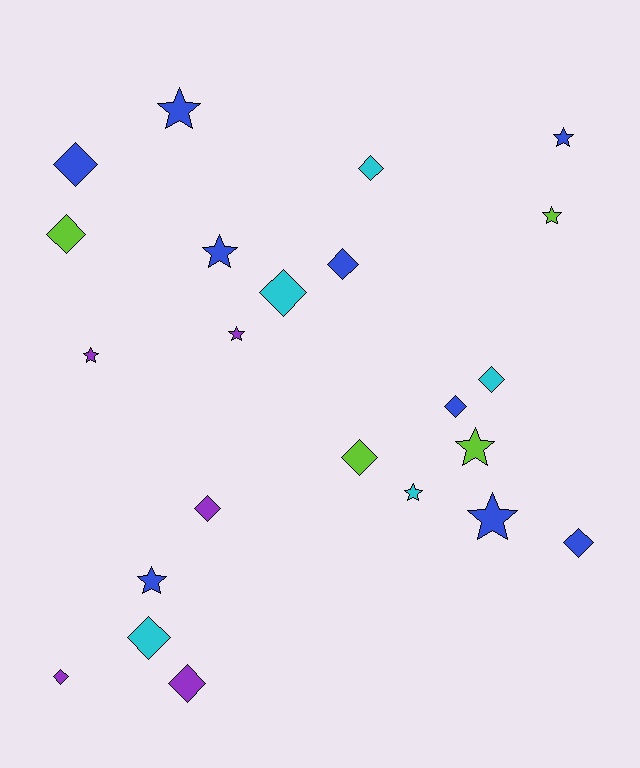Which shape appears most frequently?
Diamond, with 13 objects.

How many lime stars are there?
There are 2 lime stars.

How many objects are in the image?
There are 23 objects.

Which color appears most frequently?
Blue, with 9 objects.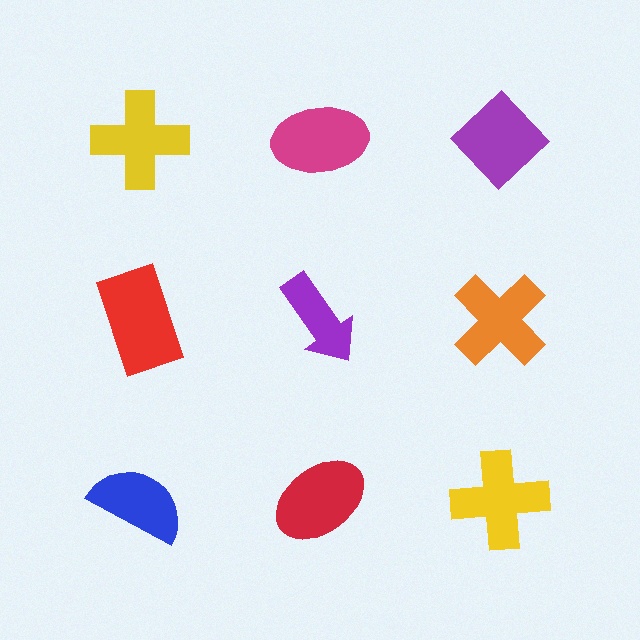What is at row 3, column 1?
A blue semicircle.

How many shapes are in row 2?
3 shapes.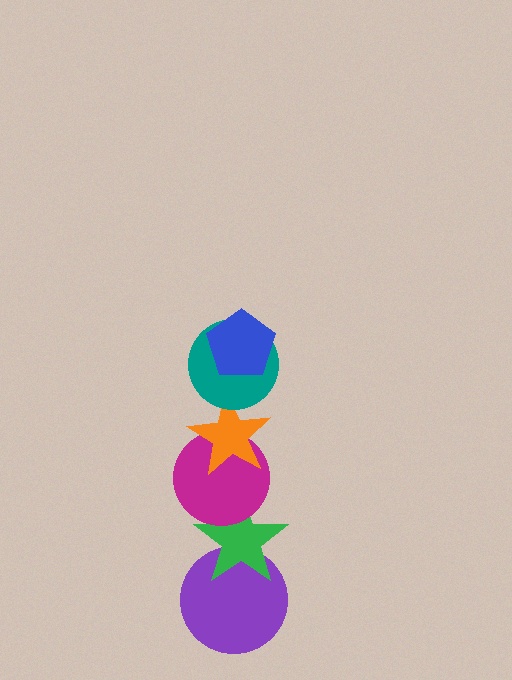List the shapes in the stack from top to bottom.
From top to bottom: the blue pentagon, the teal circle, the orange star, the magenta circle, the green star, the purple circle.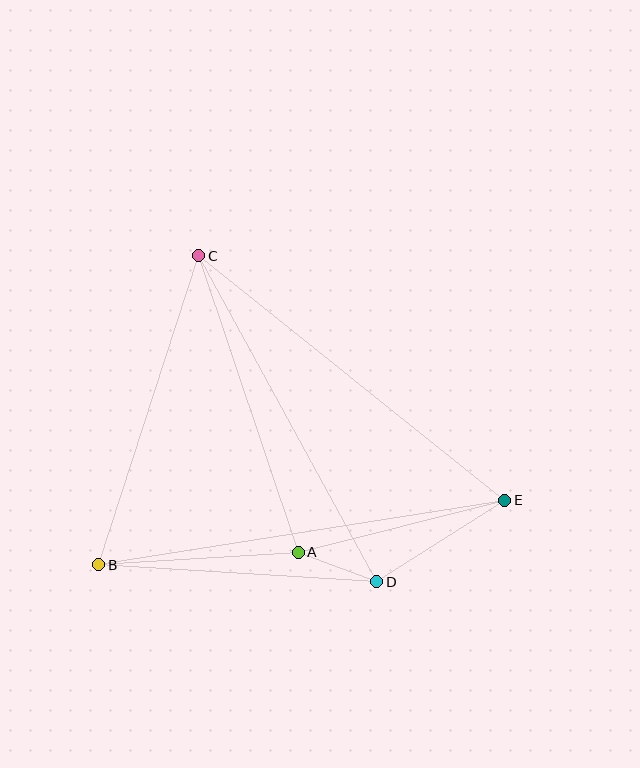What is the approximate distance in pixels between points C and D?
The distance between C and D is approximately 371 pixels.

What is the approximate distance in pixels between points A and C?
The distance between A and C is approximately 313 pixels.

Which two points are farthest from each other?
Points B and E are farthest from each other.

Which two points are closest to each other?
Points A and D are closest to each other.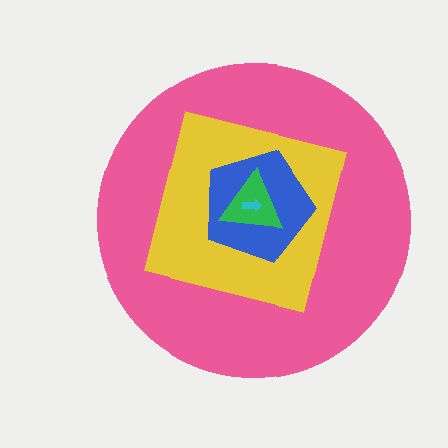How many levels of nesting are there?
5.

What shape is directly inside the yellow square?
The blue pentagon.